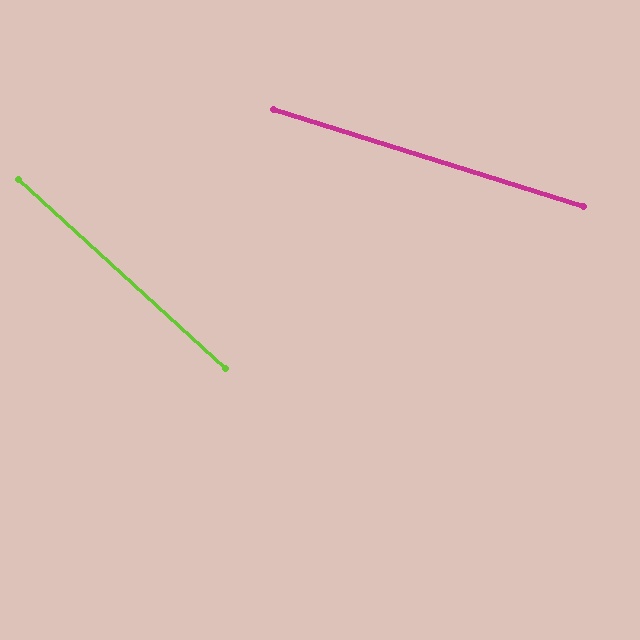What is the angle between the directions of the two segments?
Approximately 25 degrees.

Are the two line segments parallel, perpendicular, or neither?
Neither parallel nor perpendicular — they differ by about 25°.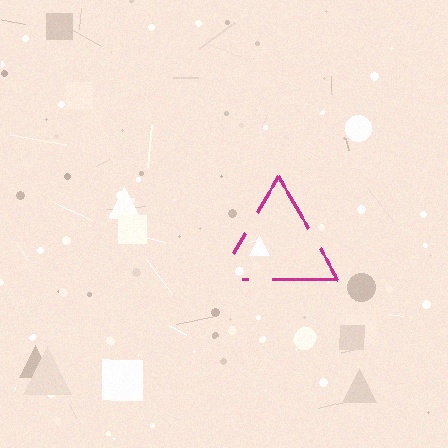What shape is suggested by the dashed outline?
The dashed outline suggests a triangle.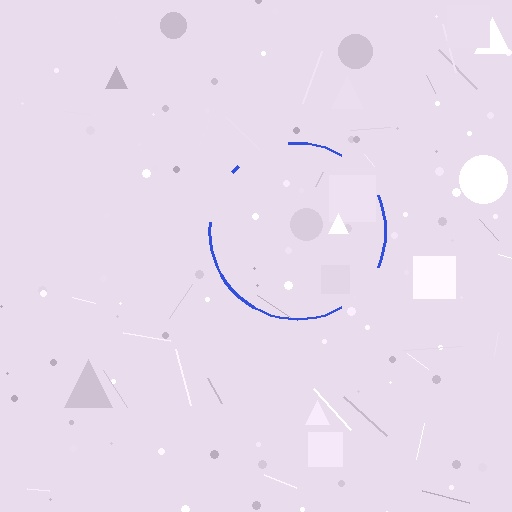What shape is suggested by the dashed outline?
The dashed outline suggests a circle.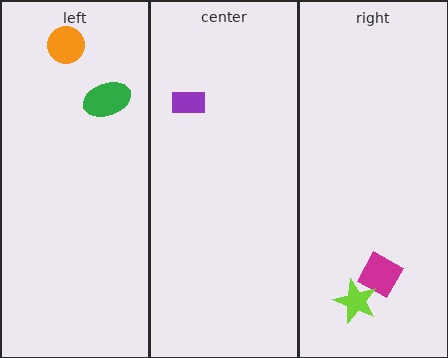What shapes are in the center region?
The purple rectangle.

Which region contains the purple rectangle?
The center region.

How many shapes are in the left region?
2.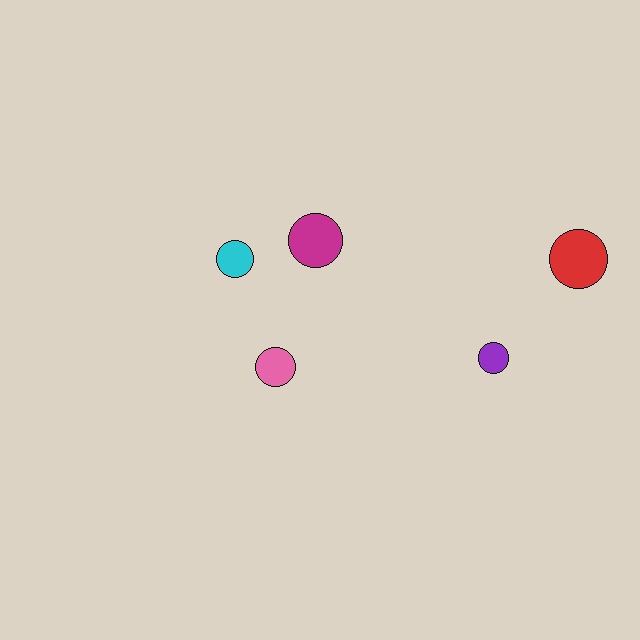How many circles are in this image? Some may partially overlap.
There are 5 circles.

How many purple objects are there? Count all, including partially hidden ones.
There is 1 purple object.